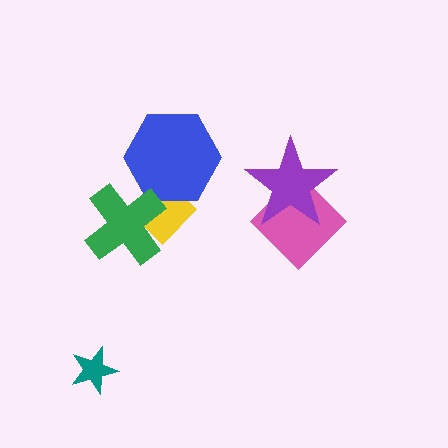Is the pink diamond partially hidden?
Yes, it is partially covered by another shape.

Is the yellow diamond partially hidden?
Yes, it is partially covered by another shape.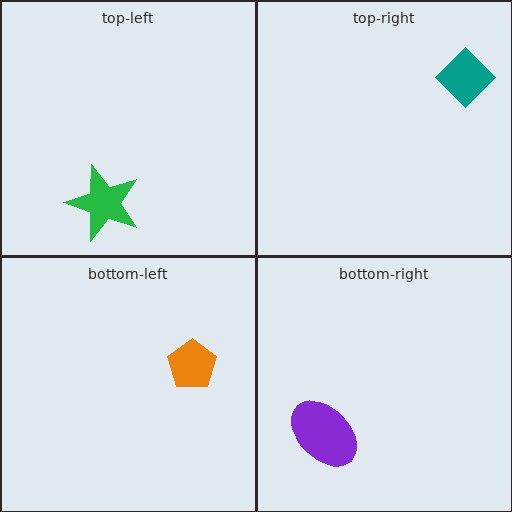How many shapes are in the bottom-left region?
1.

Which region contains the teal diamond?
The top-right region.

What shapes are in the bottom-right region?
The purple ellipse.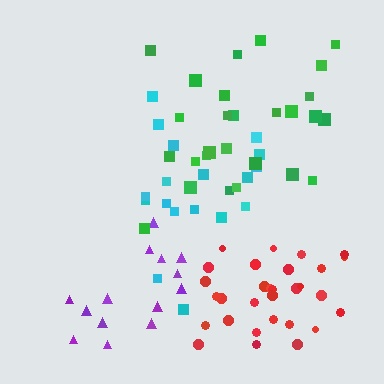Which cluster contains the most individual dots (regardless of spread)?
Red (30).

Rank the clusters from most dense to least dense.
red, purple, green, cyan.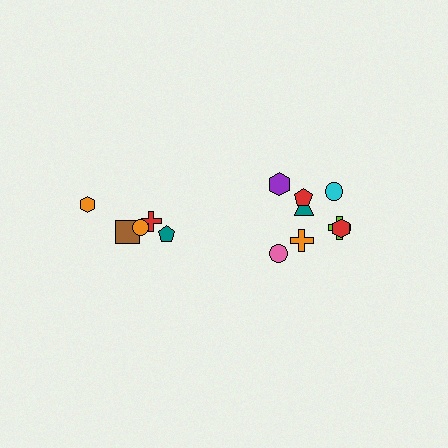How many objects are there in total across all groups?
There are 13 objects.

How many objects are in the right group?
There are 8 objects.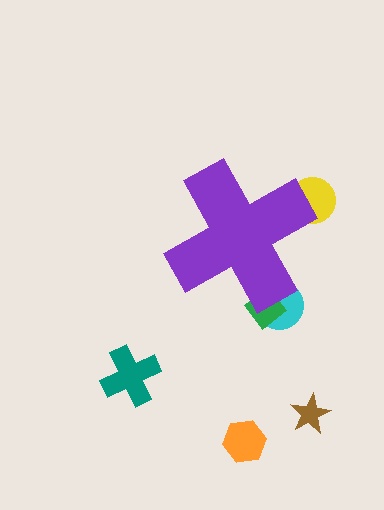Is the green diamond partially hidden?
Yes, the green diamond is partially hidden behind the purple cross.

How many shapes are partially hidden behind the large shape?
3 shapes are partially hidden.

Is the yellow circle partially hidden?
Yes, the yellow circle is partially hidden behind the purple cross.